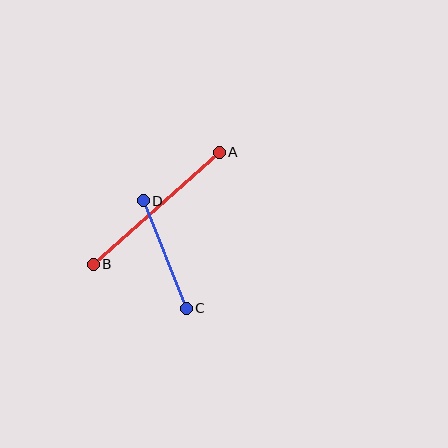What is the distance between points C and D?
The distance is approximately 116 pixels.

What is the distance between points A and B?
The distance is approximately 169 pixels.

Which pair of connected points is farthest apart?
Points A and B are farthest apart.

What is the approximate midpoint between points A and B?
The midpoint is at approximately (156, 208) pixels.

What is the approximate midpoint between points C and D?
The midpoint is at approximately (165, 255) pixels.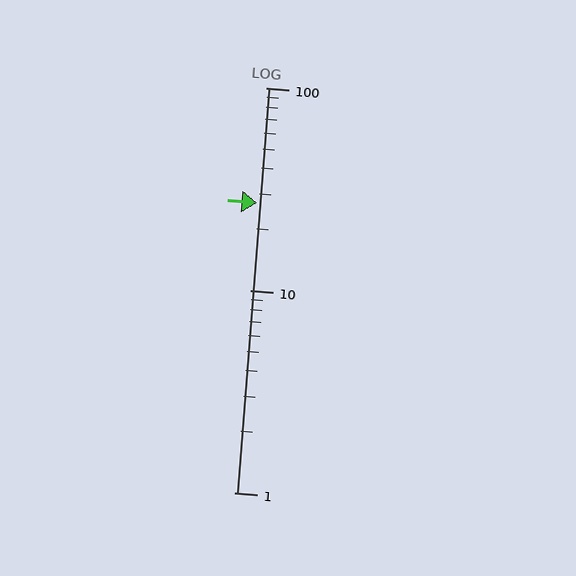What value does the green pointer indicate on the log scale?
The pointer indicates approximately 27.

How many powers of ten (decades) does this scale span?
The scale spans 2 decades, from 1 to 100.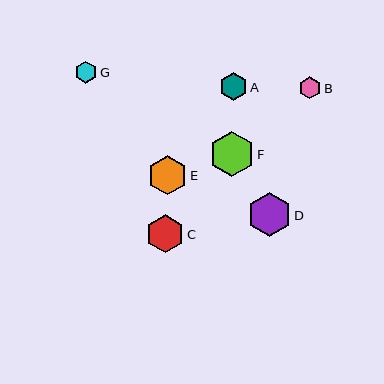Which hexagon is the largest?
Hexagon F is the largest with a size of approximately 45 pixels.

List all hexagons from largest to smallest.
From largest to smallest: F, D, E, C, A, B, G.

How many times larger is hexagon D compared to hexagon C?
Hexagon D is approximately 1.1 times the size of hexagon C.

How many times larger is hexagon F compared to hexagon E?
Hexagon F is approximately 1.2 times the size of hexagon E.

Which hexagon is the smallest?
Hexagon G is the smallest with a size of approximately 22 pixels.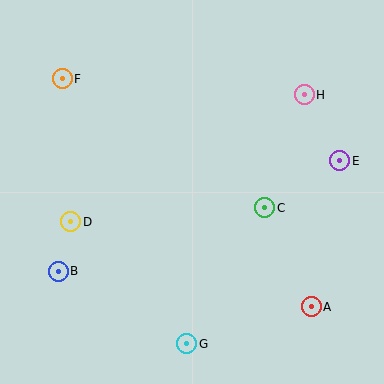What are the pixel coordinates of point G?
Point G is at (187, 344).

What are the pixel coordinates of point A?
Point A is at (311, 307).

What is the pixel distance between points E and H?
The distance between E and H is 75 pixels.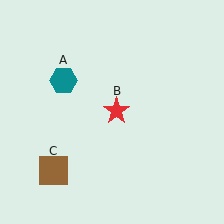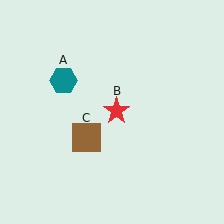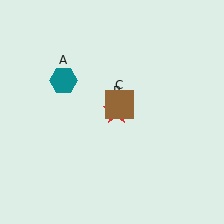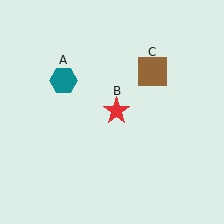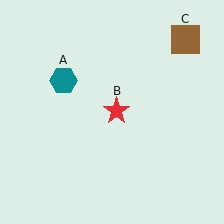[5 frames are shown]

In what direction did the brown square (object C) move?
The brown square (object C) moved up and to the right.